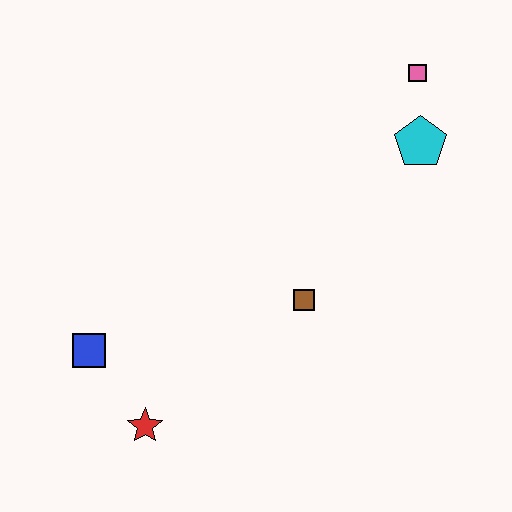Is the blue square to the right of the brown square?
No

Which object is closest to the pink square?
The cyan pentagon is closest to the pink square.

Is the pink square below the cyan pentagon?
No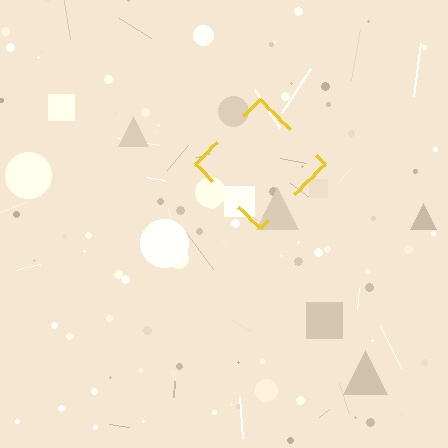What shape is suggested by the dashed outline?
The dashed outline suggests a diamond.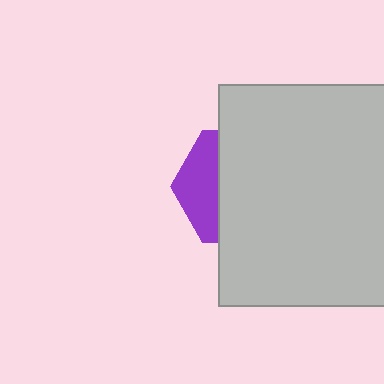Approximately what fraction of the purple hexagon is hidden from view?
Roughly 68% of the purple hexagon is hidden behind the light gray square.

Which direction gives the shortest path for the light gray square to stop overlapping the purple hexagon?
Moving right gives the shortest separation.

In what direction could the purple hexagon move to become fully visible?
The purple hexagon could move left. That would shift it out from behind the light gray square entirely.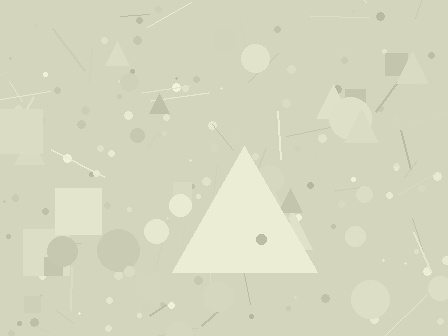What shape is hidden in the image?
A triangle is hidden in the image.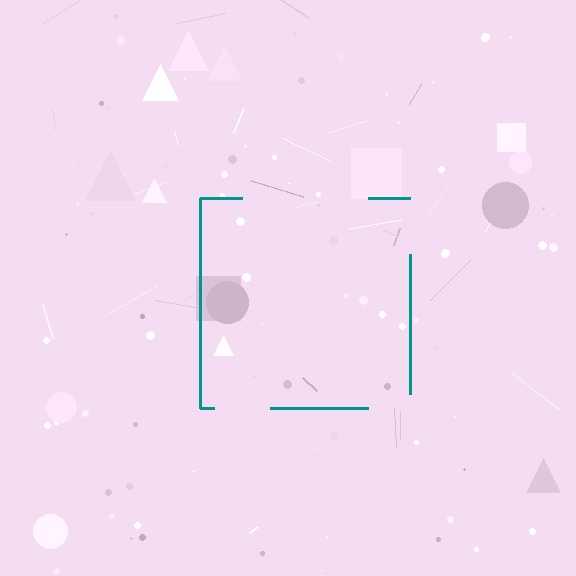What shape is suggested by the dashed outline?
The dashed outline suggests a square.